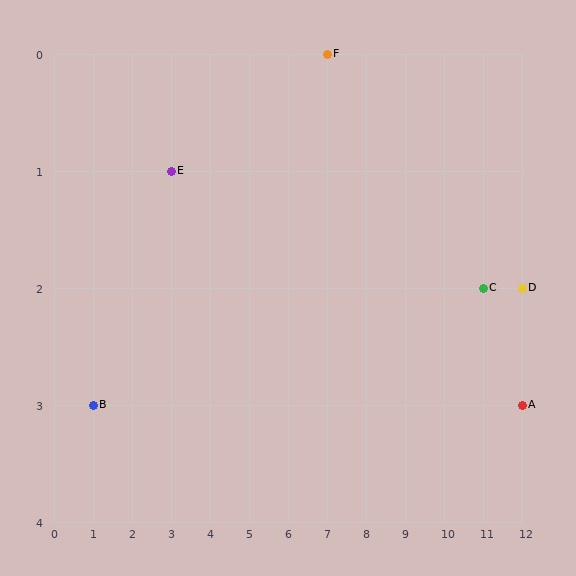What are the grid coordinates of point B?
Point B is at grid coordinates (1, 3).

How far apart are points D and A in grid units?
Points D and A are 1 row apart.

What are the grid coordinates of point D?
Point D is at grid coordinates (12, 2).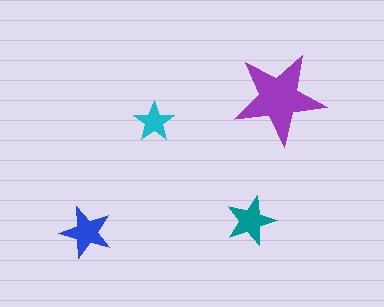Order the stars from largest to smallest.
the purple one, the blue one, the teal one, the cyan one.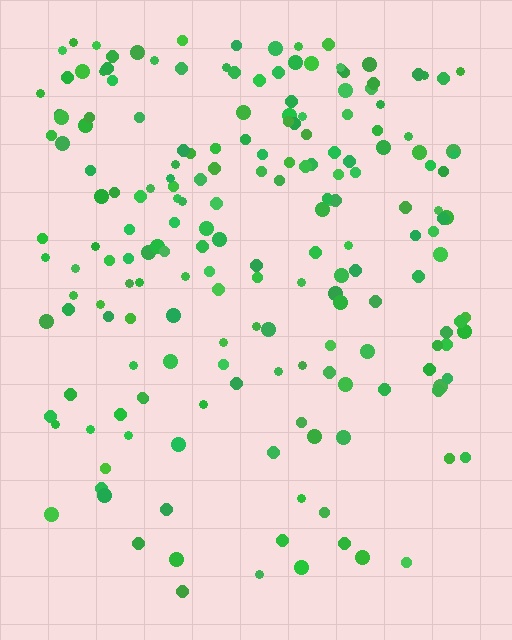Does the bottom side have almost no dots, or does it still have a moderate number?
Still a moderate number, just noticeably fewer than the top.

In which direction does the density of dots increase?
From bottom to top, with the top side densest.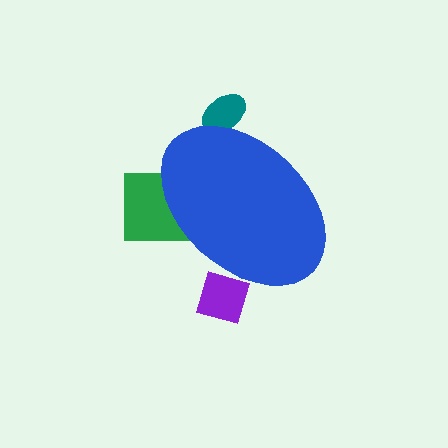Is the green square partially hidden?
Yes, the green square is partially hidden behind the blue ellipse.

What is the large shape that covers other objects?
A blue ellipse.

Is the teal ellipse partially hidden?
Yes, the teal ellipse is partially hidden behind the blue ellipse.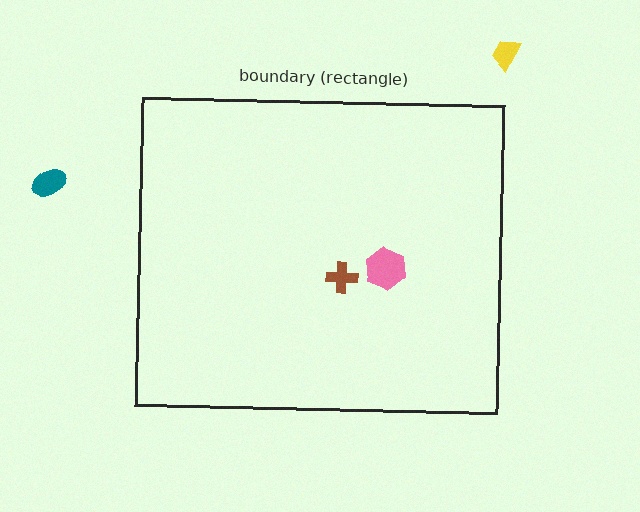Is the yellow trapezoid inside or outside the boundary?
Outside.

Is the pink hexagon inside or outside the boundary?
Inside.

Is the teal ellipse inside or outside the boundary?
Outside.